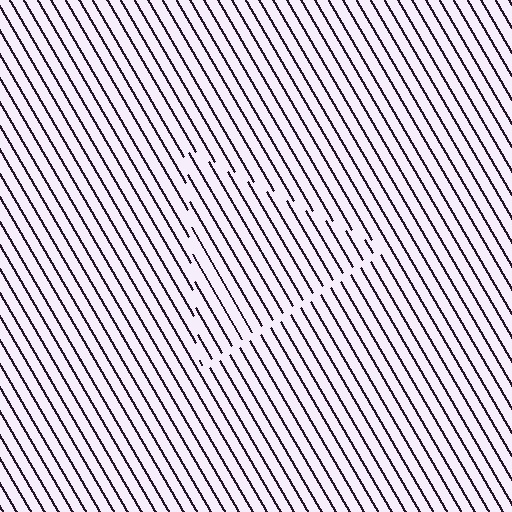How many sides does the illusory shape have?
3 sides — the line-ends trace a triangle.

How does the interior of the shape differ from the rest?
The interior of the shape contains the same grating, shifted by half a period — the contour is defined by the phase discontinuity where line-ends from the inner and outer gratings abut.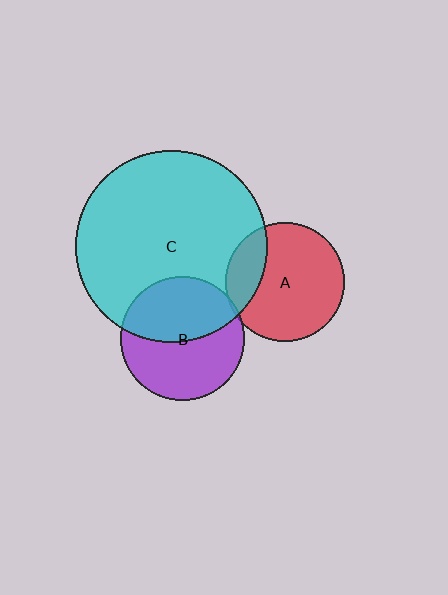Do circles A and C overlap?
Yes.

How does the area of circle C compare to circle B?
Approximately 2.4 times.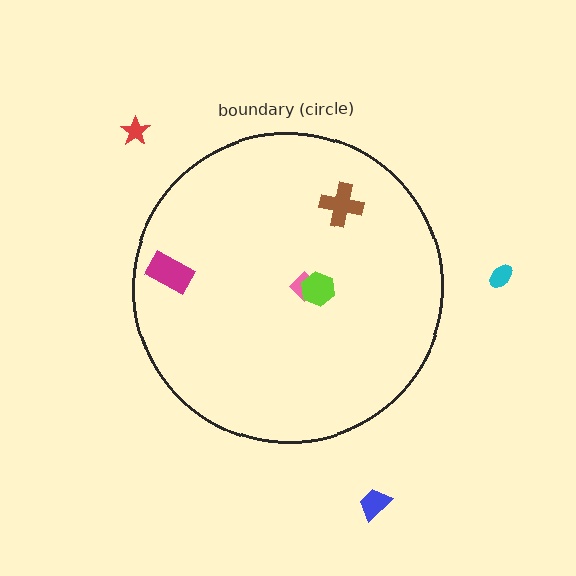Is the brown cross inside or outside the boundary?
Inside.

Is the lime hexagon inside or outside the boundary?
Inside.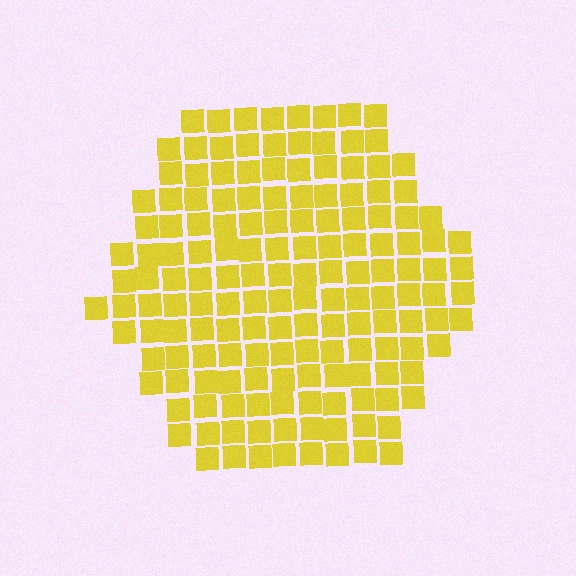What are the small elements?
The small elements are squares.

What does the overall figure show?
The overall figure shows a hexagon.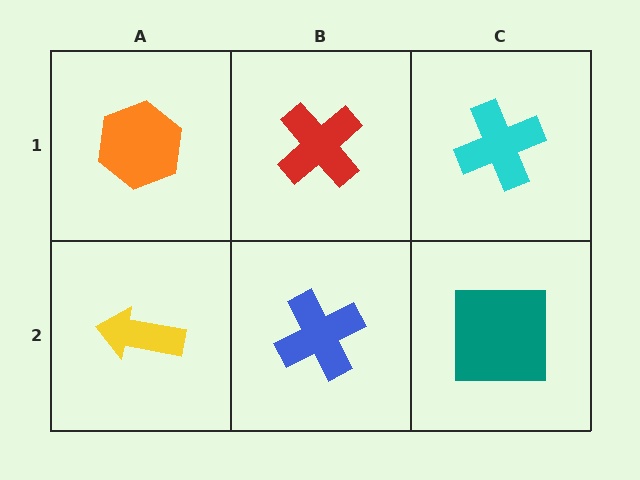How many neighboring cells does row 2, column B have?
3.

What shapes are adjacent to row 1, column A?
A yellow arrow (row 2, column A), a red cross (row 1, column B).